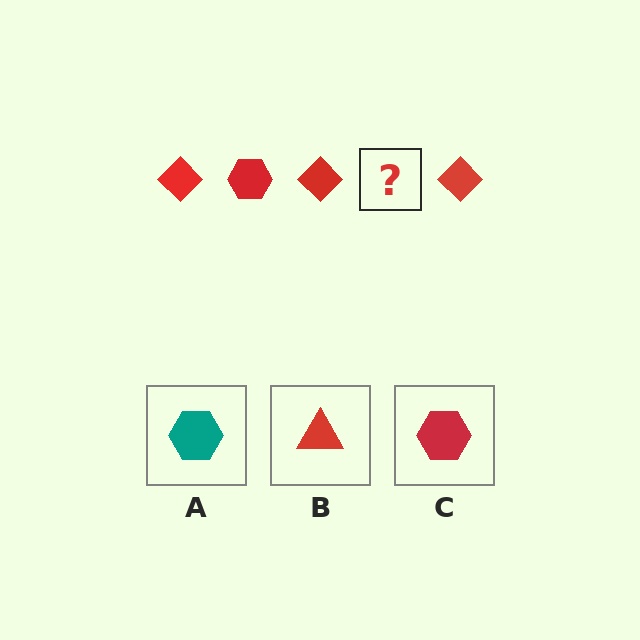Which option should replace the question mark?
Option C.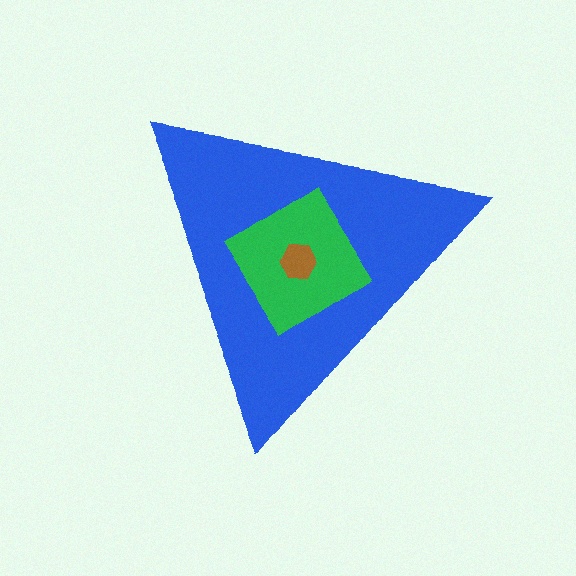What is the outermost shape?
The blue triangle.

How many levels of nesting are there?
3.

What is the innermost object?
The brown hexagon.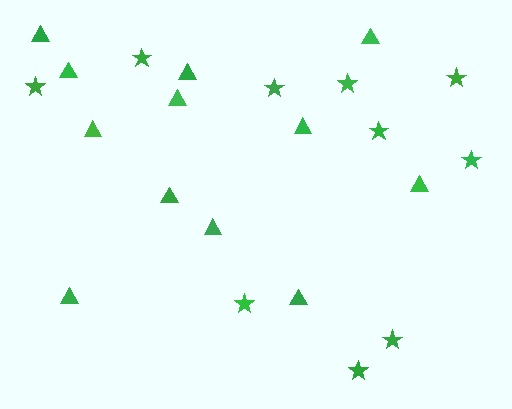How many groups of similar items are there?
There are 2 groups: one group of triangles (12) and one group of stars (10).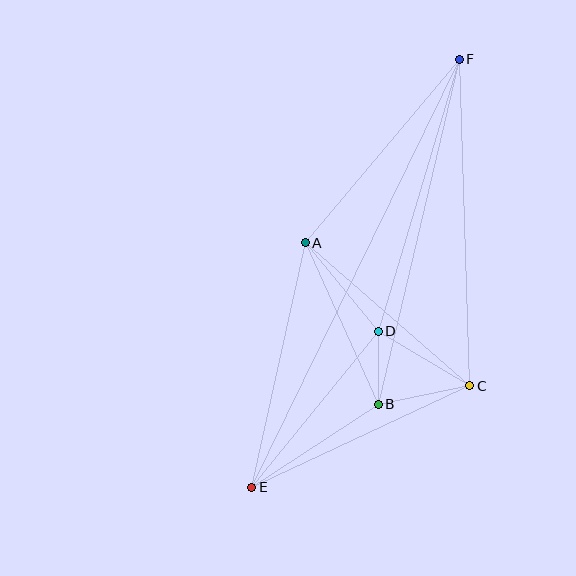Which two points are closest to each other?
Points B and D are closest to each other.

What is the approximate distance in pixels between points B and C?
The distance between B and C is approximately 94 pixels.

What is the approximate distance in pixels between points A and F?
The distance between A and F is approximately 240 pixels.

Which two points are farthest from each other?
Points E and F are farthest from each other.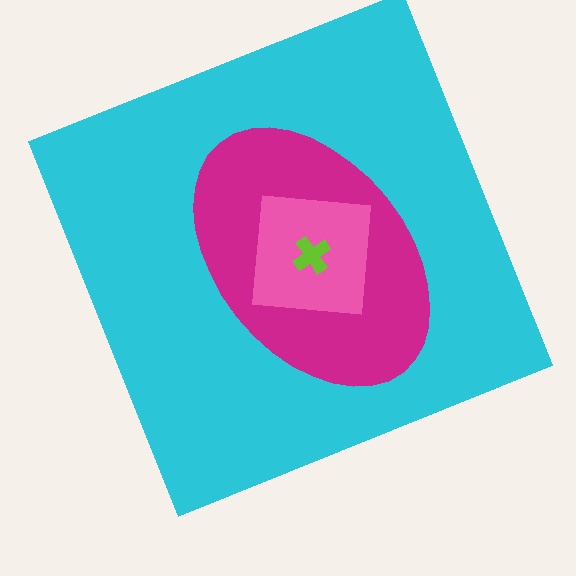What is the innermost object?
The lime cross.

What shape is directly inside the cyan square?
The magenta ellipse.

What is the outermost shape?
The cyan square.